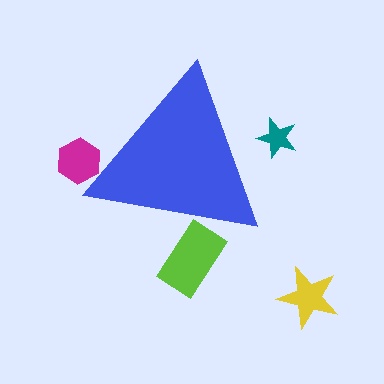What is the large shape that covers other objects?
A blue triangle.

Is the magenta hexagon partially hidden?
Yes, the magenta hexagon is partially hidden behind the blue triangle.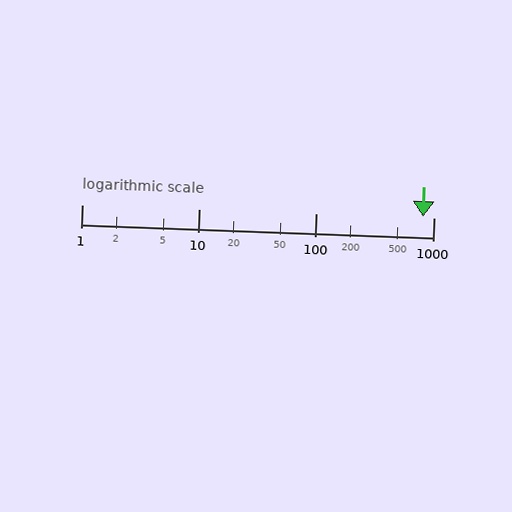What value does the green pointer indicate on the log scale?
The pointer indicates approximately 820.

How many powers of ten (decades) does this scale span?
The scale spans 3 decades, from 1 to 1000.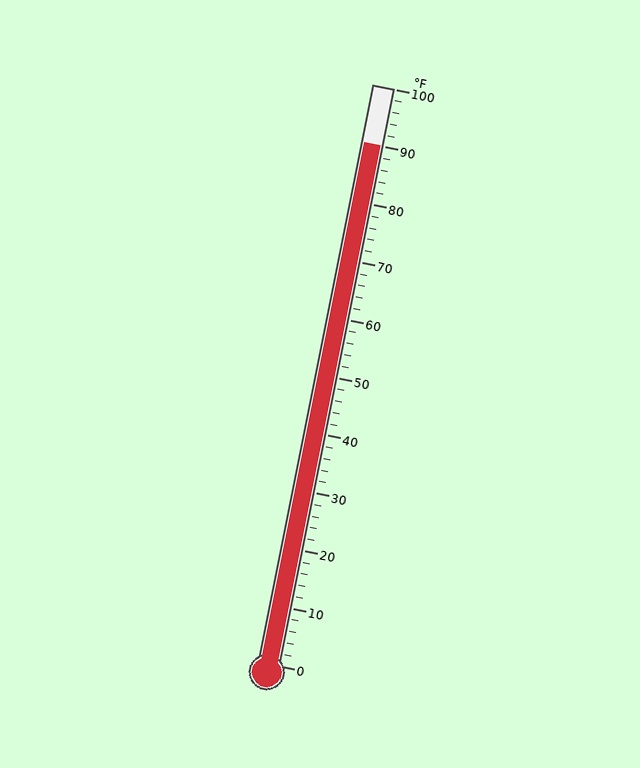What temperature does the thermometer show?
The thermometer shows approximately 90°F.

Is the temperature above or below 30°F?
The temperature is above 30°F.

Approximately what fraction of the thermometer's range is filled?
The thermometer is filled to approximately 90% of its range.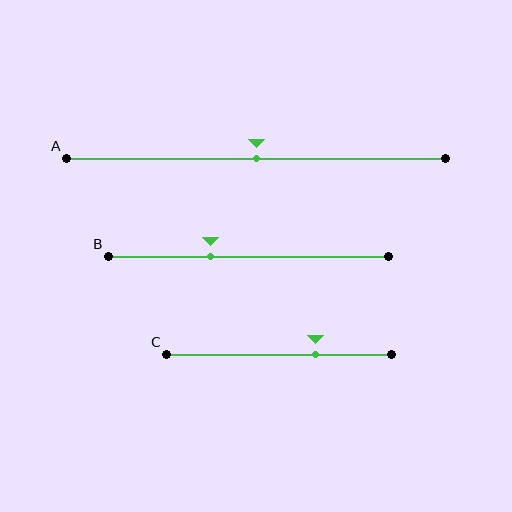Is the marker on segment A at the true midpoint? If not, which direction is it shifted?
Yes, the marker on segment A is at the true midpoint.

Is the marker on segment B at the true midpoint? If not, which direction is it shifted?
No, the marker on segment B is shifted to the left by about 14% of the segment length.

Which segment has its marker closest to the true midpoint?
Segment A has its marker closest to the true midpoint.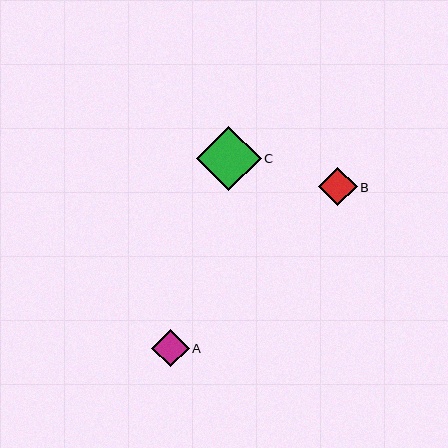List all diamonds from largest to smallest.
From largest to smallest: C, B, A.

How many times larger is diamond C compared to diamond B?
Diamond C is approximately 1.7 times the size of diamond B.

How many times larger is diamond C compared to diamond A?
Diamond C is approximately 1.7 times the size of diamond A.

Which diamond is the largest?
Diamond C is the largest with a size of approximately 64 pixels.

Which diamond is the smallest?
Diamond A is the smallest with a size of approximately 37 pixels.